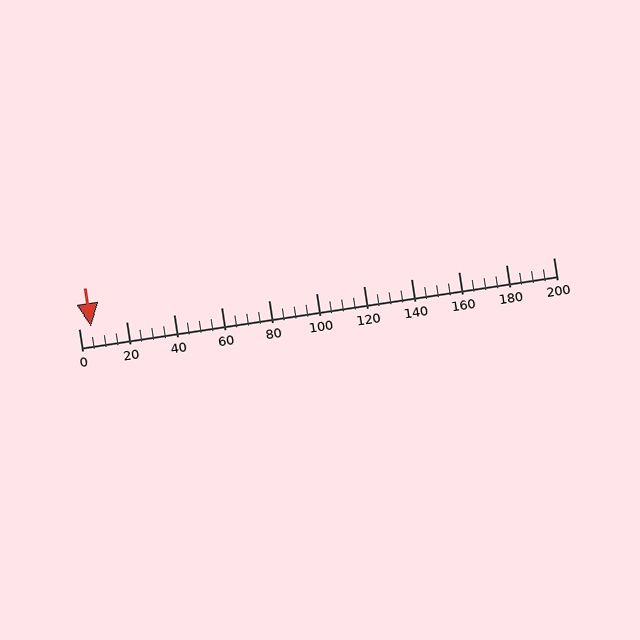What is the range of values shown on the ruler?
The ruler shows values from 0 to 200.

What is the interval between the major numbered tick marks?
The major tick marks are spaced 20 units apart.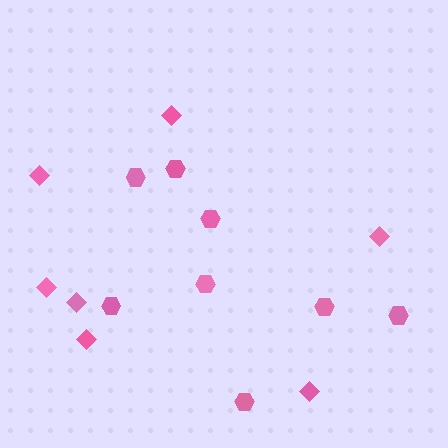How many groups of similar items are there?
There are 2 groups: one group of diamonds (7) and one group of hexagons (8).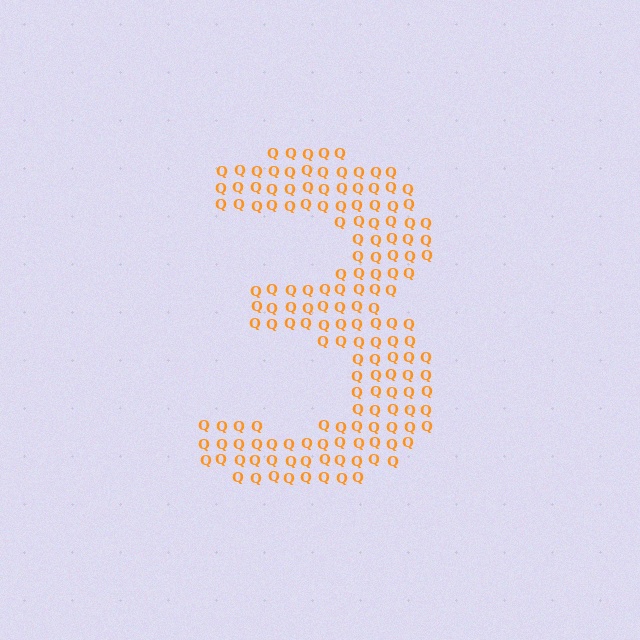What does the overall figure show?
The overall figure shows the digit 3.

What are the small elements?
The small elements are letter Q's.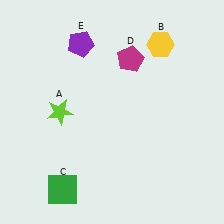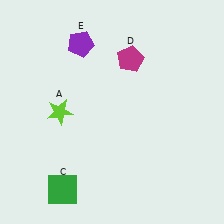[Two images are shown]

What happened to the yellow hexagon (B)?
The yellow hexagon (B) was removed in Image 2. It was in the top-right area of Image 1.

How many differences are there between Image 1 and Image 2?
There is 1 difference between the two images.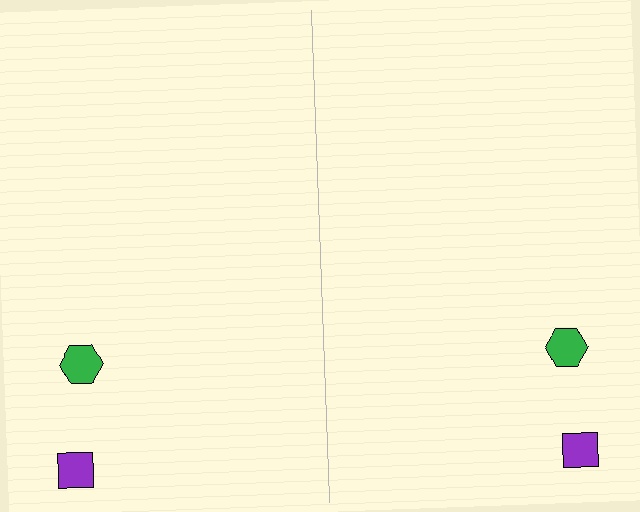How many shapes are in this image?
There are 4 shapes in this image.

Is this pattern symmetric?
Yes, this pattern has bilateral (reflection) symmetry.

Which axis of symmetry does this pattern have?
The pattern has a vertical axis of symmetry running through the center of the image.